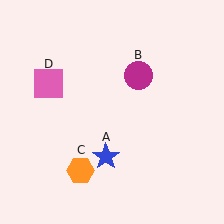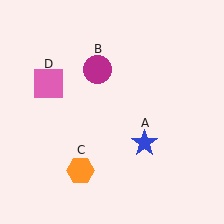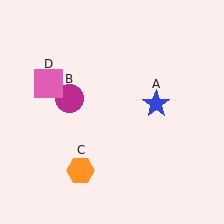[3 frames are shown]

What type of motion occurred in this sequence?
The blue star (object A), magenta circle (object B) rotated counterclockwise around the center of the scene.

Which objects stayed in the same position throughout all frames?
Orange hexagon (object C) and pink square (object D) remained stationary.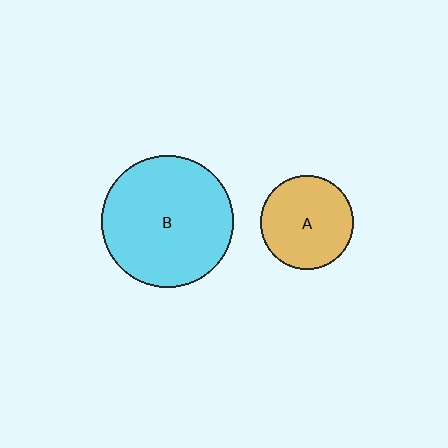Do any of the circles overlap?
No, none of the circles overlap.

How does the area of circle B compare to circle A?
Approximately 2.0 times.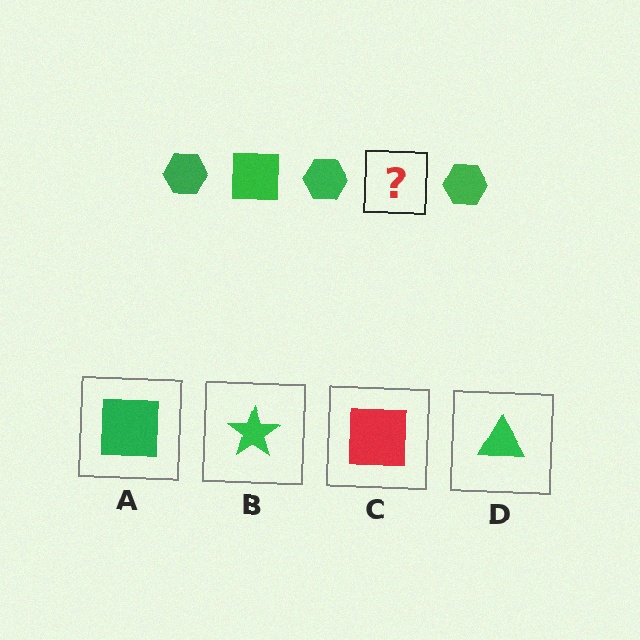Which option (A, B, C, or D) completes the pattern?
A.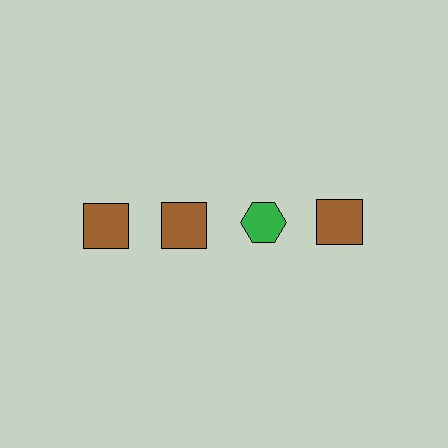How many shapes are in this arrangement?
There are 4 shapes arranged in a grid pattern.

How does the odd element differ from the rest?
It differs in both color (green instead of brown) and shape (hexagon instead of square).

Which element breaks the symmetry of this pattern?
The green hexagon in the top row, center column breaks the symmetry. All other shapes are brown squares.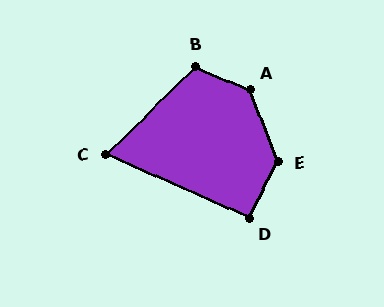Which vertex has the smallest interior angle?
C, at approximately 68 degrees.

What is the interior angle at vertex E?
Approximately 132 degrees (obtuse).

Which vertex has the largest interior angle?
A, at approximately 133 degrees.